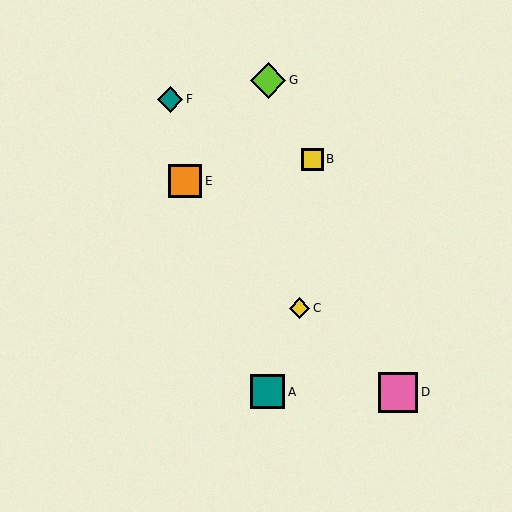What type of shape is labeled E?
Shape E is an orange square.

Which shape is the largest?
The pink square (labeled D) is the largest.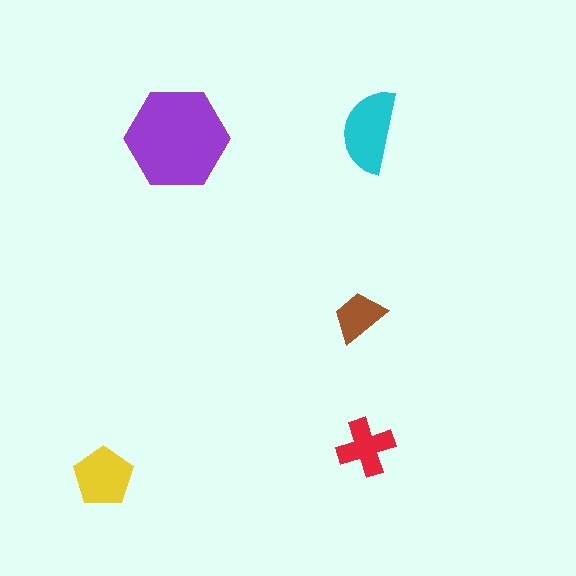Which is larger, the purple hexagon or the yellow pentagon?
The purple hexagon.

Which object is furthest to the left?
The yellow pentagon is leftmost.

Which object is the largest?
The purple hexagon.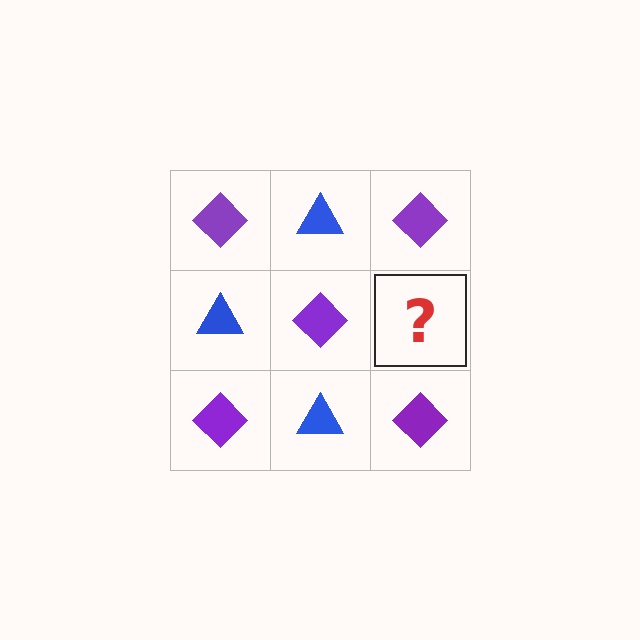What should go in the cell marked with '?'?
The missing cell should contain a blue triangle.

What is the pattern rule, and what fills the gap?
The rule is that it alternates purple diamond and blue triangle in a checkerboard pattern. The gap should be filled with a blue triangle.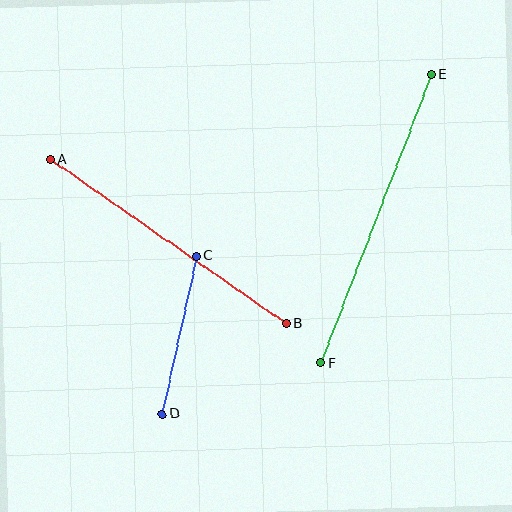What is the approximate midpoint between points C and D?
The midpoint is at approximately (179, 335) pixels.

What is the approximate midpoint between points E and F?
The midpoint is at approximately (376, 218) pixels.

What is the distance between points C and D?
The distance is approximately 161 pixels.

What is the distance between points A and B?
The distance is approximately 287 pixels.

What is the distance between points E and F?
The distance is approximately 309 pixels.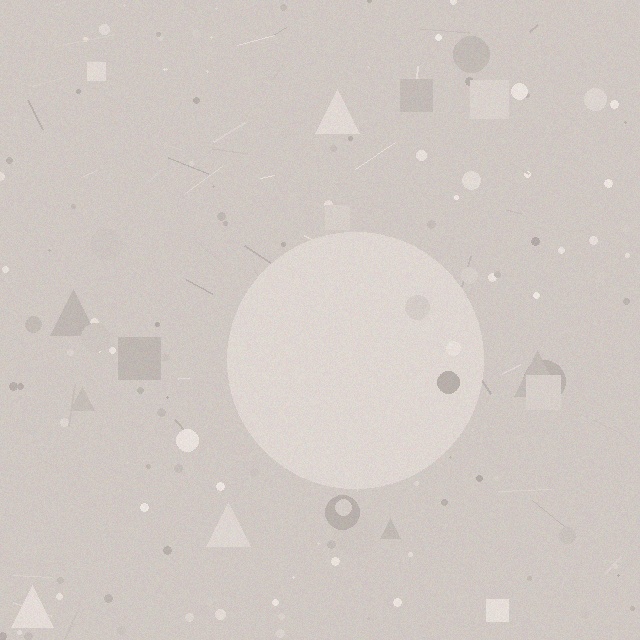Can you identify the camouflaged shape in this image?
The camouflaged shape is a circle.